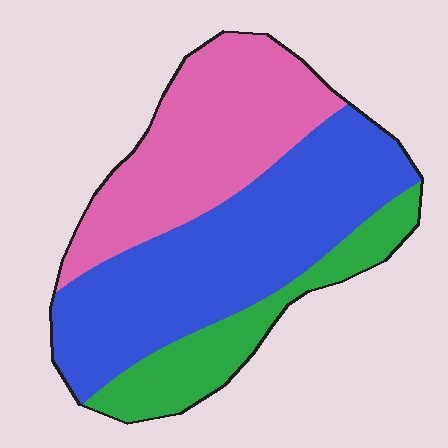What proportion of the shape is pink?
Pink takes up about one third (1/3) of the shape.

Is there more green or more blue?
Blue.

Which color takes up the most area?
Blue, at roughly 45%.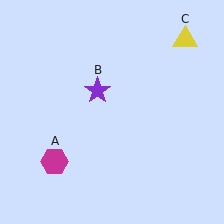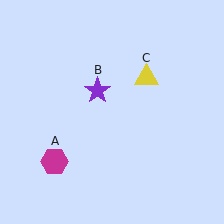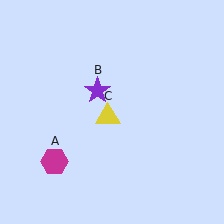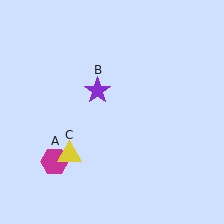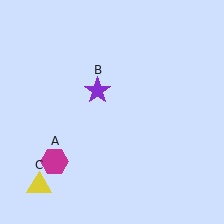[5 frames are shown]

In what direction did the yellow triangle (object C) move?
The yellow triangle (object C) moved down and to the left.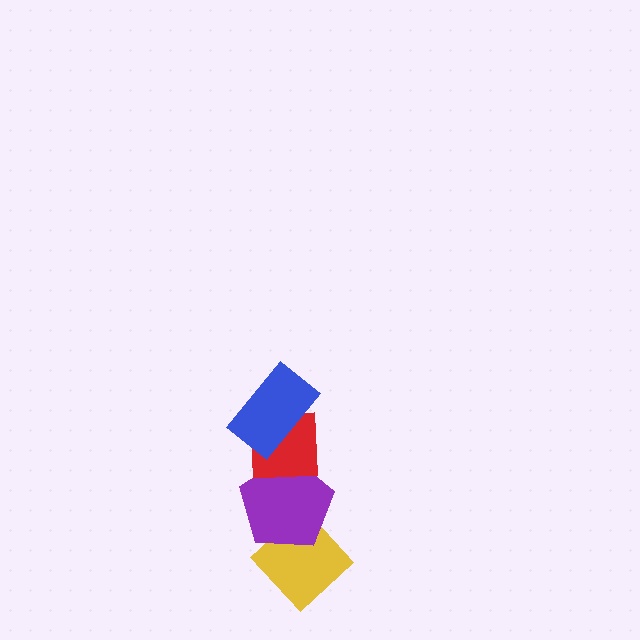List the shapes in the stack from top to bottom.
From top to bottom: the blue rectangle, the red square, the purple pentagon, the yellow diamond.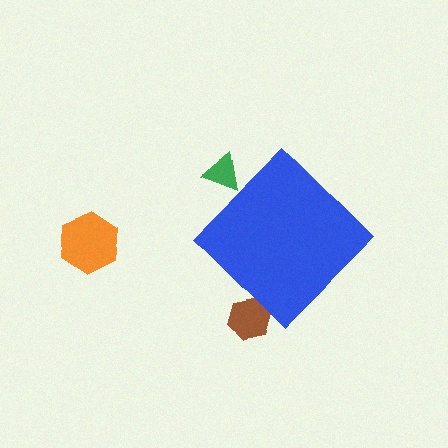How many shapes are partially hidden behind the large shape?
2 shapes are partially hidden.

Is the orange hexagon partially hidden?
No, the orange hexagon is fully visible.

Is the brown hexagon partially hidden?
Yes, the brown hexagon is partially hidden behind the blue diamond.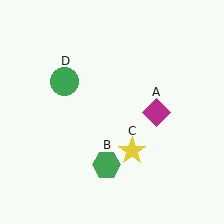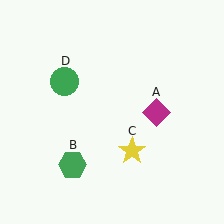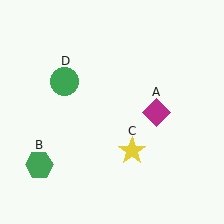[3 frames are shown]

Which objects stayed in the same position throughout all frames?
Magenta diamond (object A) and yellow star (object C) and green circle (object D) remained stationary.